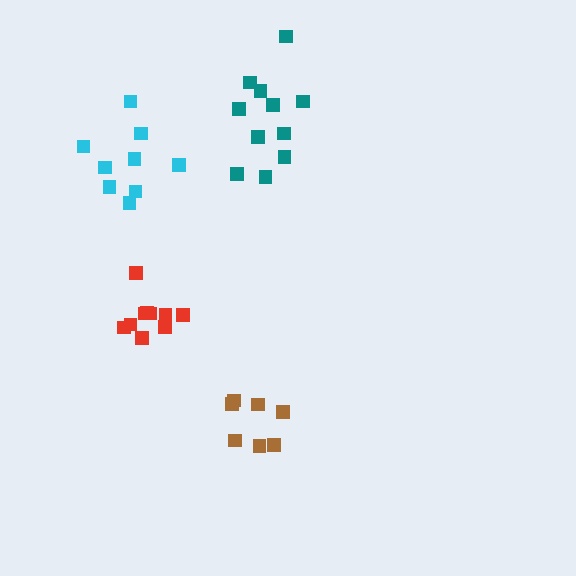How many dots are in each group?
Group 1: 9 dots, Group 2: 7 dots, Group 3: 10 dots, Group 4: 11 dots (37 total).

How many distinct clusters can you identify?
There are 4 distinct clusters.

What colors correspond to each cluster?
The clusters are colored: cyan, brown, red, teal.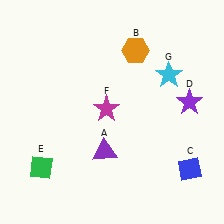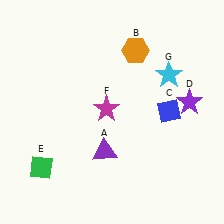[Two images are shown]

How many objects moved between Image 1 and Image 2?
1 object moved between the two images.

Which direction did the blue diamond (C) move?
The blue diamond (C) moved up.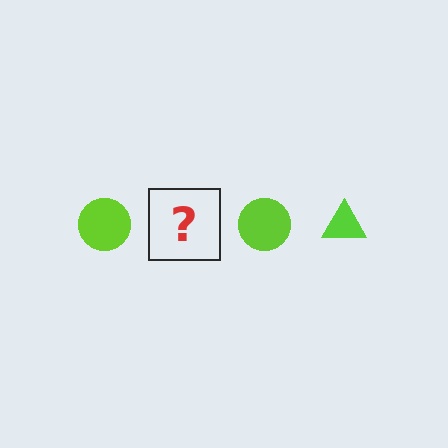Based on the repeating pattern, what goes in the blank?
The blank should be a lime triangle.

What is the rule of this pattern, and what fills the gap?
The rule is that the pattern cycles through circle, triangle shapes in lime. The gap should be filled with a lime triangle.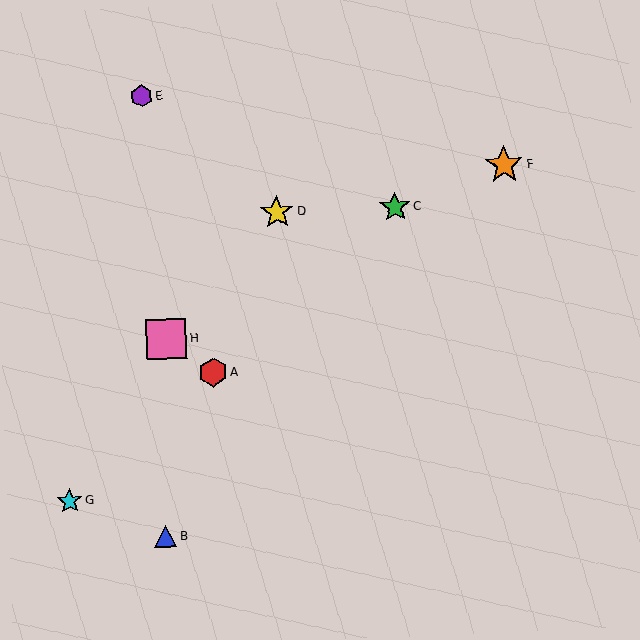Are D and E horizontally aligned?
No, D is at y≈212 and E is at y≈96.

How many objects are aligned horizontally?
2 objects (C, D) are aligned horizontally.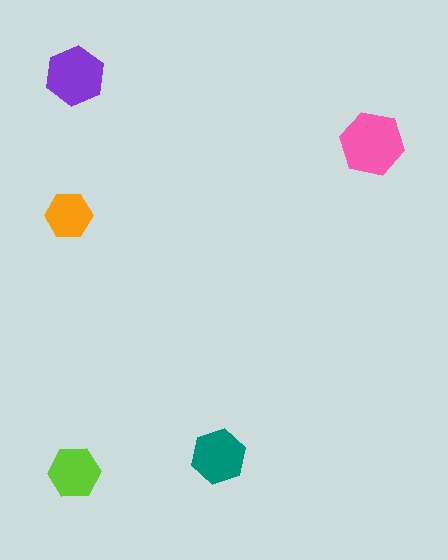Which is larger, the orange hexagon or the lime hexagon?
The lime one.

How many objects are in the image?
There are 5 objects in the image.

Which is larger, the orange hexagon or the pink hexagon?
The pink one.